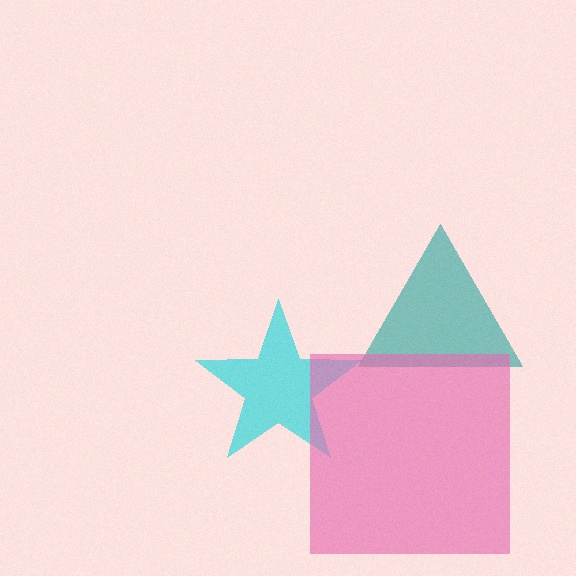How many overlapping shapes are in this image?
There are 3 overlapping shapes in the image.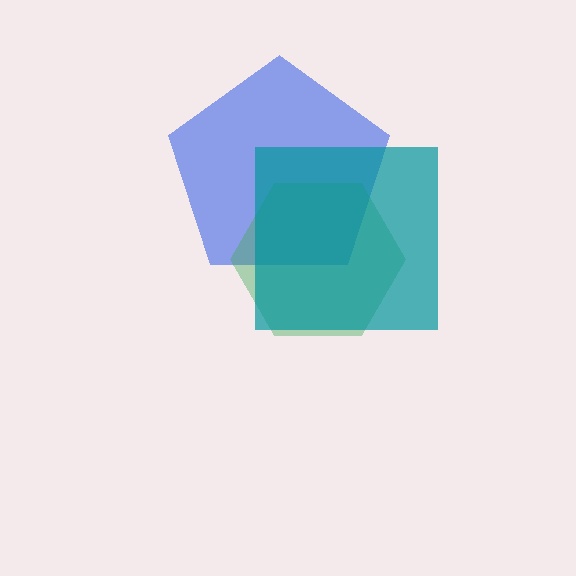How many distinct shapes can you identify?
There are 3 distinct shapes: a blue pentagon, a green hexagon, a teal square.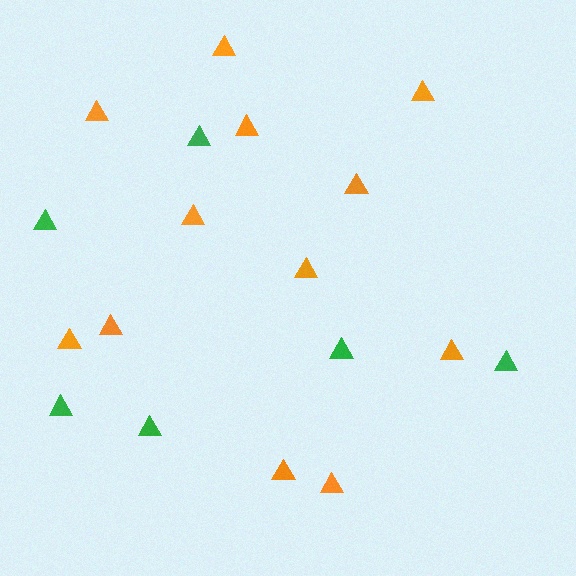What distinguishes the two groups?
There are 2 groups: one group of orange triangles (12) and one group of green triangles (6).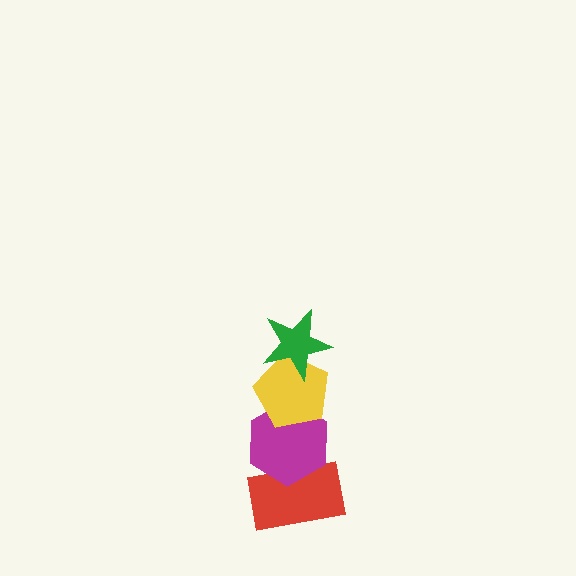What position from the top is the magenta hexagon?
The magenta hexagon is 3rd from the top.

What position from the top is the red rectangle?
The red rectangle is 4th from the top.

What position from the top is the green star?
The green star is 1st from the top.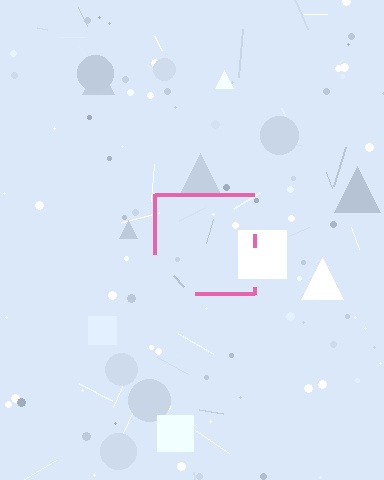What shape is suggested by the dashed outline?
The dashed outline suggests a square.